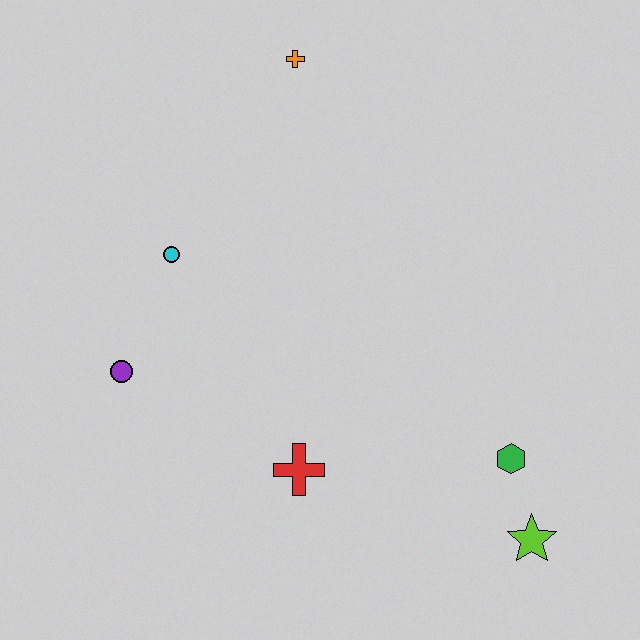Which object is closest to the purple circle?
The cyan circle is closest to the purple circle.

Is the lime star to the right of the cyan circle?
Yes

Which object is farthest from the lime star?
The orange cross is farthest from the lime star.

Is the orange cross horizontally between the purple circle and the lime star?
Yes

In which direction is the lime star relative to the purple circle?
The lime star is to the right of the purple circle.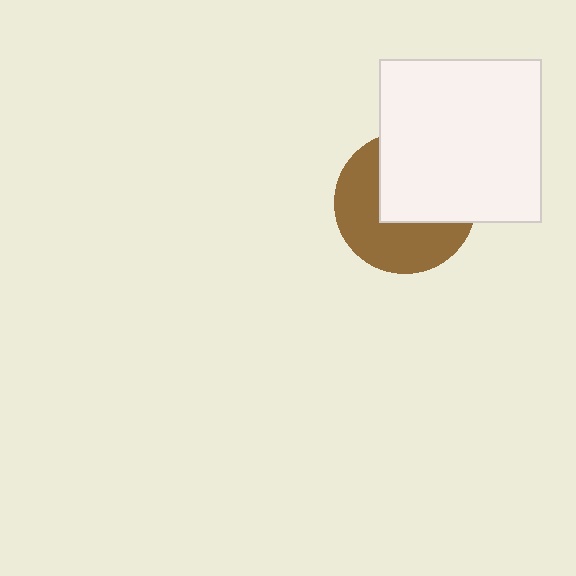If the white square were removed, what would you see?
You would see the complete brown circle.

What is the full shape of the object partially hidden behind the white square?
The partially hidden object is a brown circle.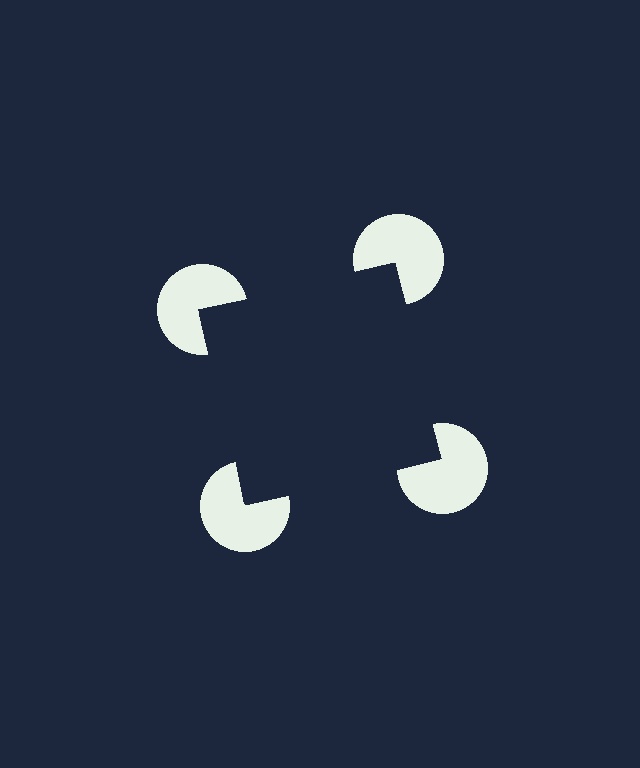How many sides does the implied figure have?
4 sides.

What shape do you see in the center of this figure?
An illusory square — its edges are inferred from the aligned wedge cuts in the pac-man discs, not physically drawn.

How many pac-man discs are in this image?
There are 4 — one at each vertex of the illusory square.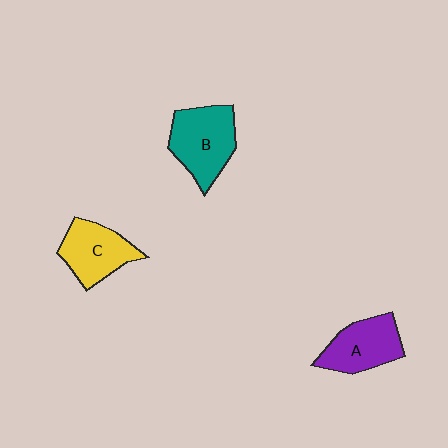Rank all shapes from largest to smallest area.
From largest to smallest: B (teal), C (yellow), A (purple).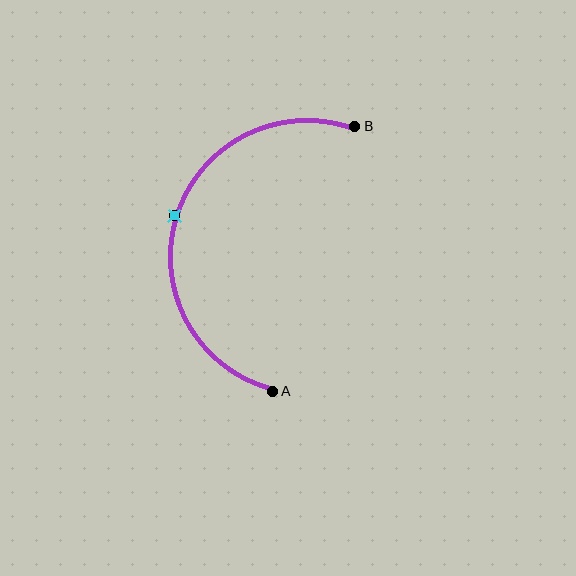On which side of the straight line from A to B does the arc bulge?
The arc bulges to the left of the straight line connecting A and B.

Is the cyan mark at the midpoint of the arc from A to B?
Yes. The cyan mark lies on the arc at equal arc-length from both A and B — it is the arc midpoint.